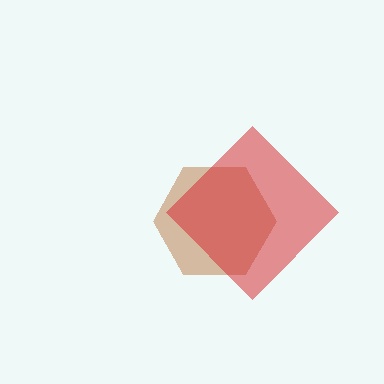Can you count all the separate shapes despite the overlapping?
Yes, there are 2 separate shapes.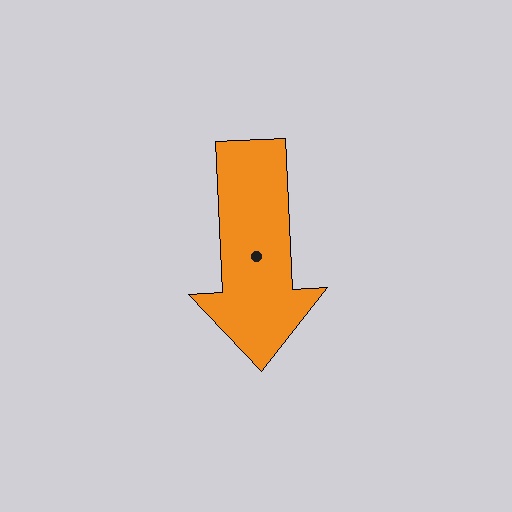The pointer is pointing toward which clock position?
Roughly 6 o'clock.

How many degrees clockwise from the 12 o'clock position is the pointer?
Approximately 177 degrees.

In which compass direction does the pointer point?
South.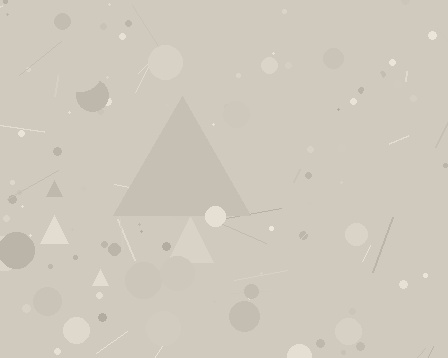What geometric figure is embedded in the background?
A triangle is embedded in the background.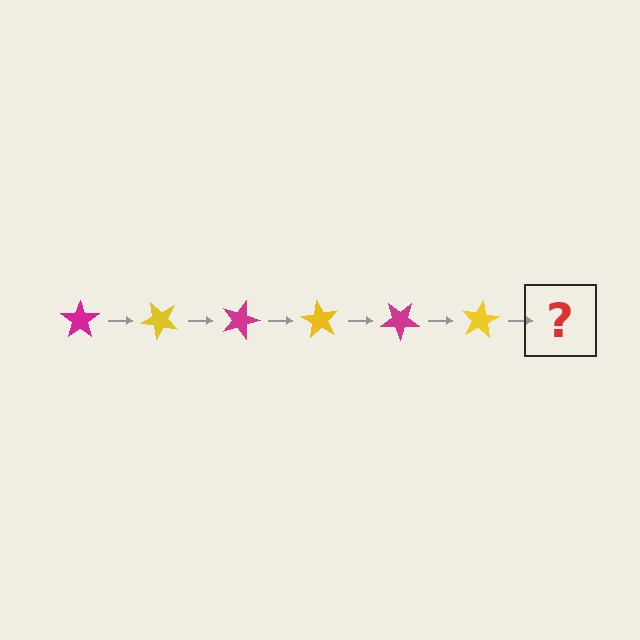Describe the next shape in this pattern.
It should be a magenta star, rotated 270 degrees from the start.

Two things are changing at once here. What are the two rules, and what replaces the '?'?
The two rules are that it rotates 45 degrees each step and the color cycles through magenta and yellow. The '?' should be a magenta star, rotated 270 degrees from the start.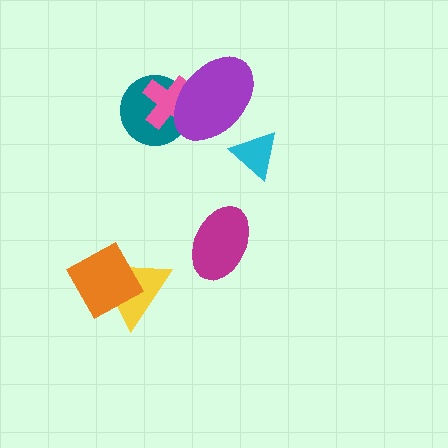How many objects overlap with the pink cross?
2 objects overlap with the pink cross.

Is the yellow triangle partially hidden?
Yes, it is partially covered by another shape.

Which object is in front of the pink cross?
The purple ellipse is in front of the pink cross.